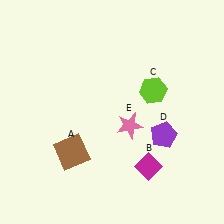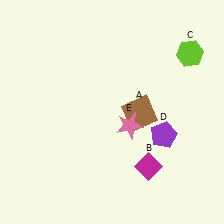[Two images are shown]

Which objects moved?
The objects that moved are: the brown square (A), the lime hexagon (C).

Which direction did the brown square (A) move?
The brown square (A) moved right.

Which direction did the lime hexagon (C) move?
The lime hexagon (C) moved up.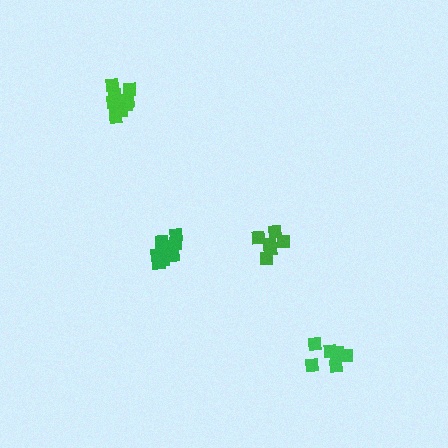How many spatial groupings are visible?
There are 4 spatial groupings.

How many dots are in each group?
Group 1: 6 dots, Group 2: 6 dots, Group 3: 12 dots, Group 4: 8 dots (32 total).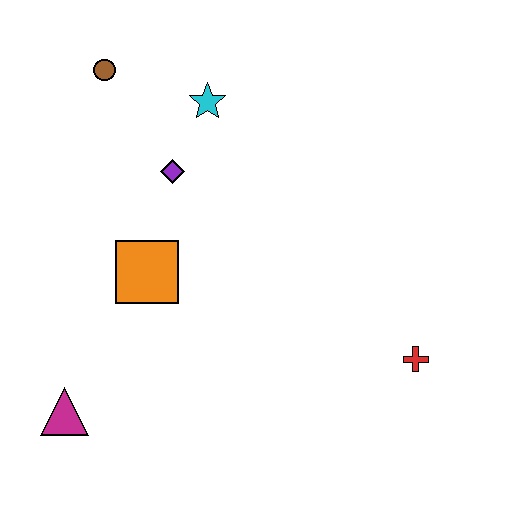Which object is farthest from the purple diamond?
The red cross is farthest from the purple diamond.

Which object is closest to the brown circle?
The cyan star is closest to the brown circle.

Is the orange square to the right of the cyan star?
No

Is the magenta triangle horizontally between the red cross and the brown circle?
No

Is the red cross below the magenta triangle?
No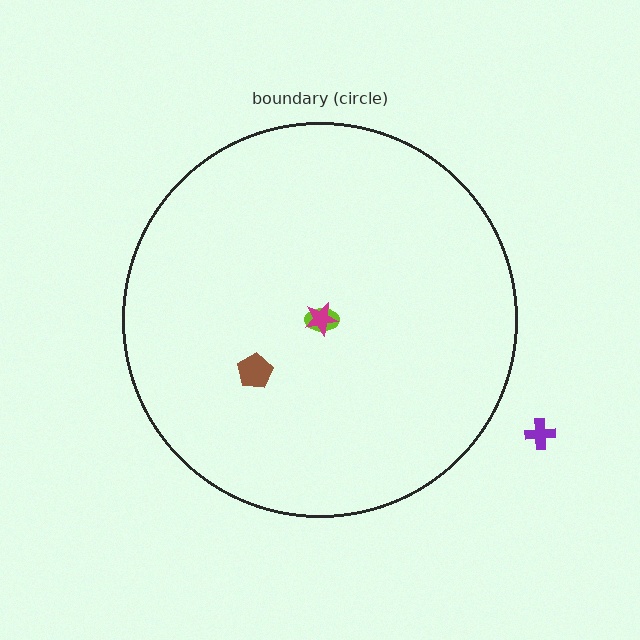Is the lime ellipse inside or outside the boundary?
Inside.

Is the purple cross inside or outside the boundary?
Outside.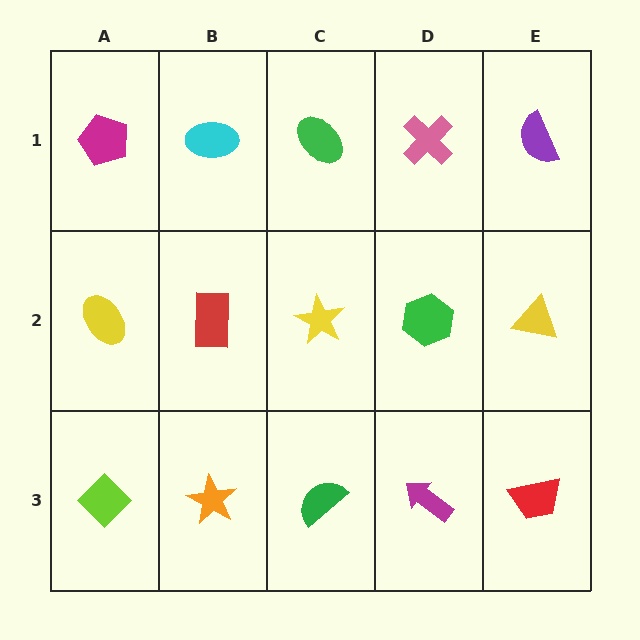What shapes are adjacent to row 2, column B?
A cyan ellipse (row 1, column B), an orange star (row 3, column B), a yellow ellipse (row 2, column A), a yellow star (row 2, column C).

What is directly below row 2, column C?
A green semicircle.